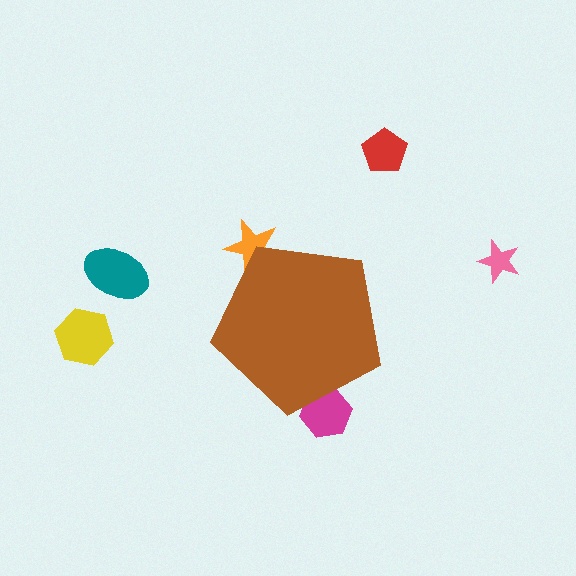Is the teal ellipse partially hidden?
No, the teal ellipse is fully visible.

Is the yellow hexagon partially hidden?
No, the yellow hexagon is fully visible.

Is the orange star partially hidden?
Yes, the orange star is partially hidden behind the brown pentagon.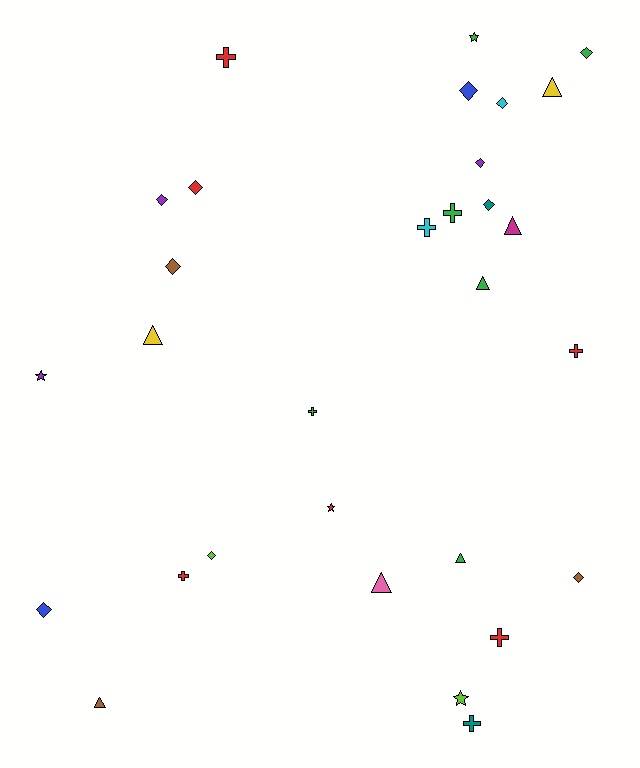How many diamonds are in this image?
There are 11 diamonds.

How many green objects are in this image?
There are 6 green objects.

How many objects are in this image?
There are 30 objects.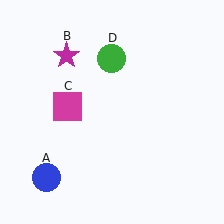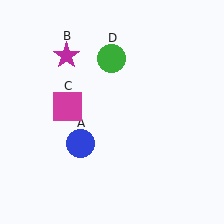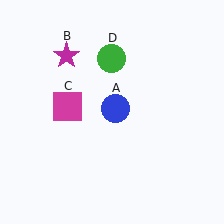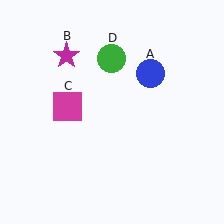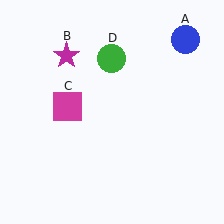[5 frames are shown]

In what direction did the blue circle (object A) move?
The blue circle (object A) moved up and to the right.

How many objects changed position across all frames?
1 object changed position: blue circle (object A).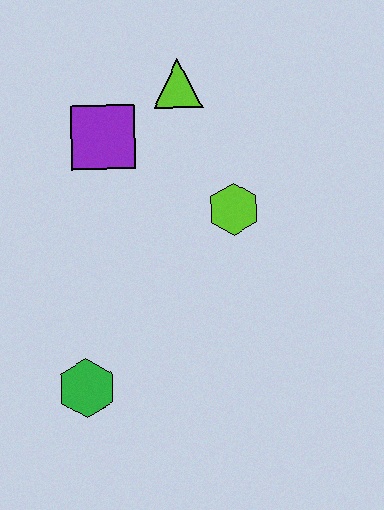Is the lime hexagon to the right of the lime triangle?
Yes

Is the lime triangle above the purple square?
Yes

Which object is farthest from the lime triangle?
The green hexagon is farthest from the lime triangle.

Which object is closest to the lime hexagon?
The lime triangle is closest to the lime hexagon.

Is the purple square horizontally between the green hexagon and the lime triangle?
Yes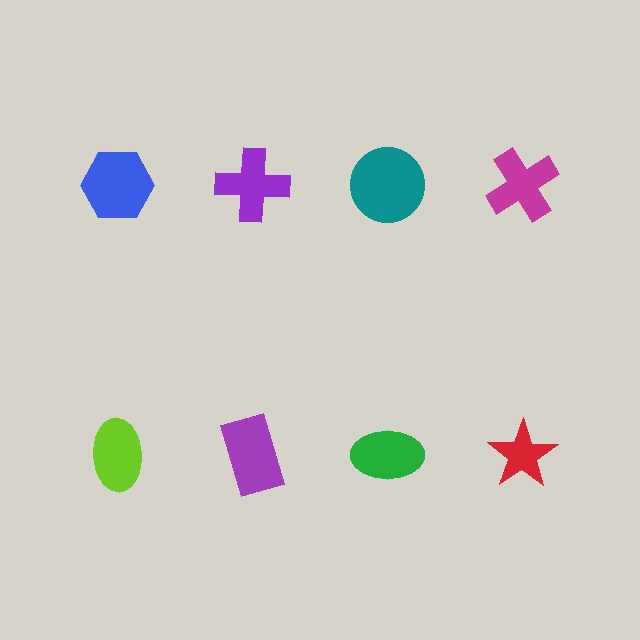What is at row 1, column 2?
A purple cross.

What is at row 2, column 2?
A purple rectangle.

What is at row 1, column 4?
A magenta cross.